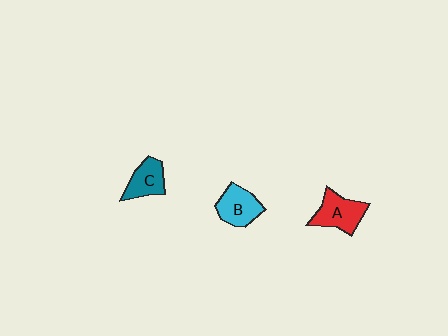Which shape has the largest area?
Shape A (red).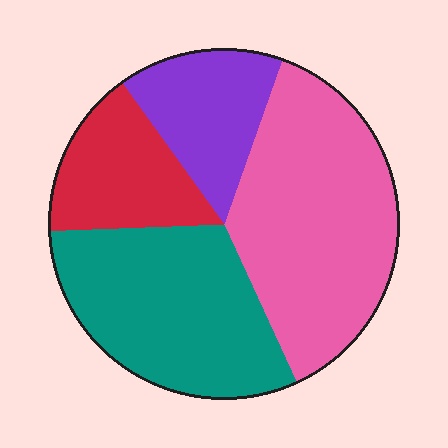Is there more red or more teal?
Teal.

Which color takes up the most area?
Pink, at roughly 40%.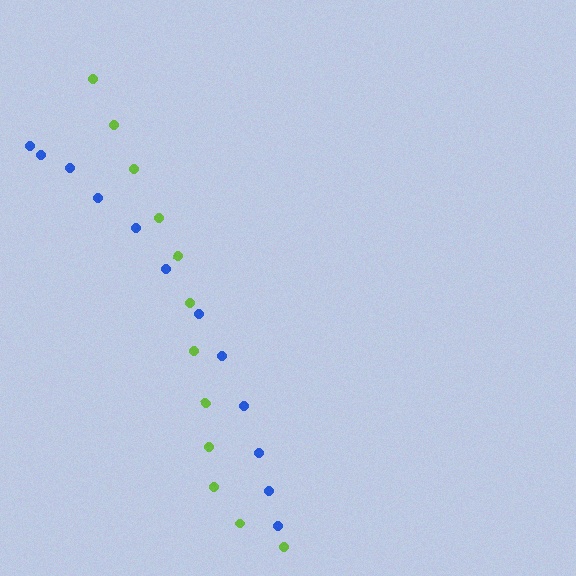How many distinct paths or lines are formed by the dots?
There are 2 distinct paths.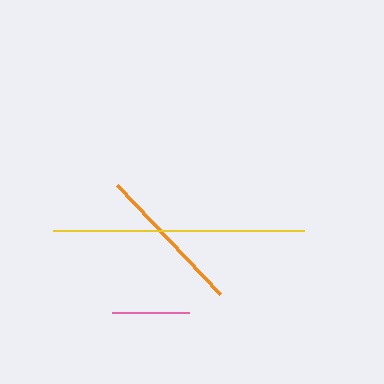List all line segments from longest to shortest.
From longest to shortest: yellow, orange, pink.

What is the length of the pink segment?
The pink segment is approximately 77 pixels long.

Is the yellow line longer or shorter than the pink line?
The yellow line is longer than the pink line.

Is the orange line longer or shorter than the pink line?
The orange line is longer than the pink line.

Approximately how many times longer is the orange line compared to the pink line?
The orange line is approximately 2.0 times the length of the pink line.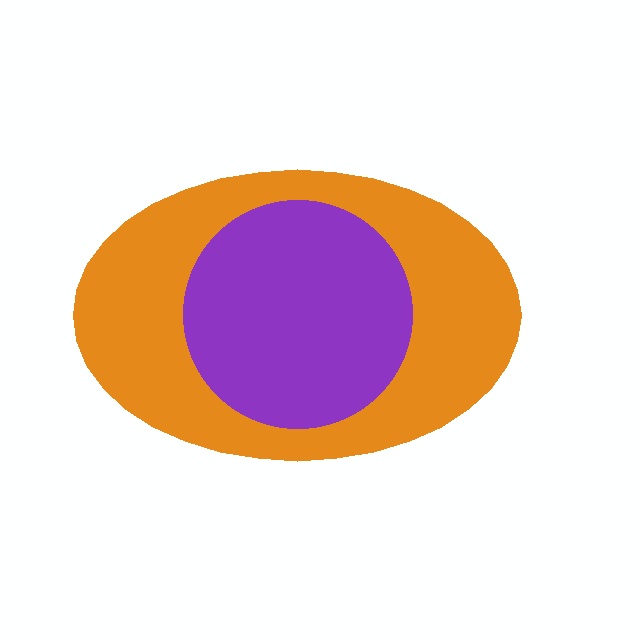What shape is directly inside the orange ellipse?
The purple circle.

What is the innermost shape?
The purple circle.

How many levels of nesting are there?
2.